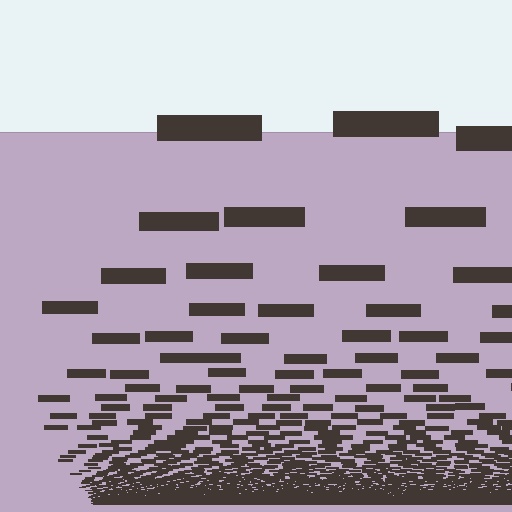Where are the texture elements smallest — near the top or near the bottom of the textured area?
Near the bottom.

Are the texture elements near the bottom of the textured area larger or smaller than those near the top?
Smaller. The gradient is inverted — elements near the bottom are smaller and denser.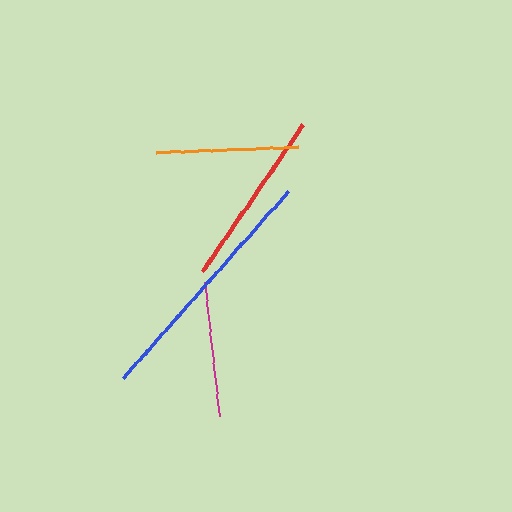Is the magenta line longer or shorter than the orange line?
The orange line is longer than the magenta line.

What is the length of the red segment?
The red segment is approximately 178 pixels long.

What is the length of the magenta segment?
The magenta segment is approximately 135 pixels long.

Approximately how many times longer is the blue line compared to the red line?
The blue line is approximately 1.4 times the length of the red line.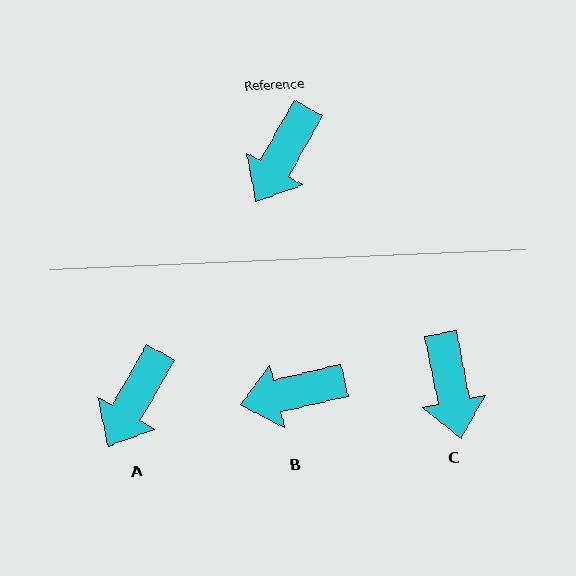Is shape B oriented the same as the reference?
No, it is off by about 47 degrees.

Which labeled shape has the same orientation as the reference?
A.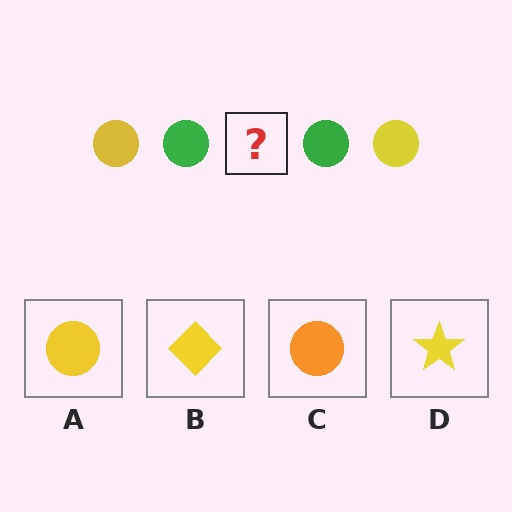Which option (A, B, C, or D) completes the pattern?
A.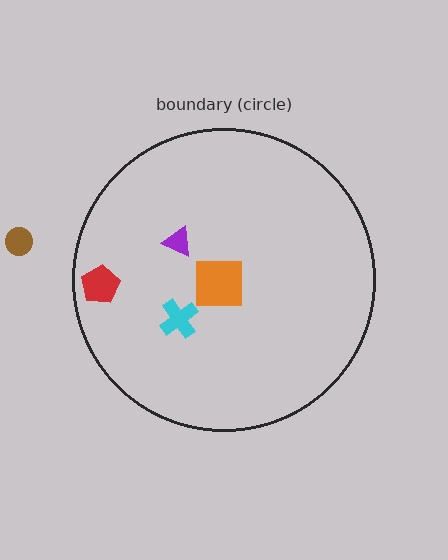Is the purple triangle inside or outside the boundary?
Inside.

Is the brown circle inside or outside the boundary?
Outside.